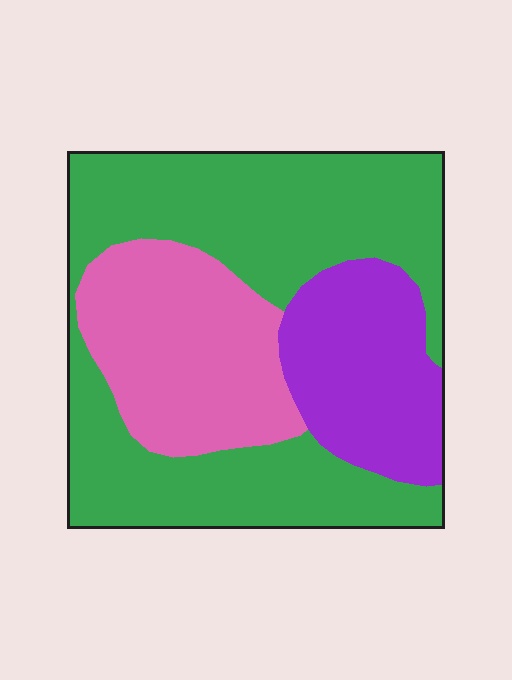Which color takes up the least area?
Purple, at roughly 20%.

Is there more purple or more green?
Green.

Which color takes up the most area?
Green, at roughly 55%.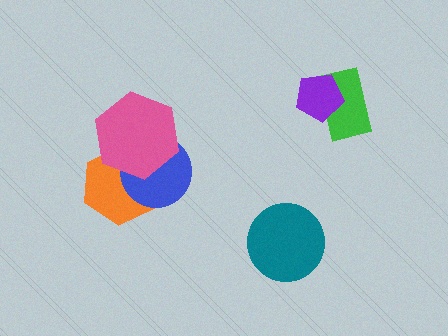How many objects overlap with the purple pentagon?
1 object overlaps with the purple pentagon.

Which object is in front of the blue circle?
The pink hexagon is in front of the blue circle.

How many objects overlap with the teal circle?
0 objects overlap with the teal circle.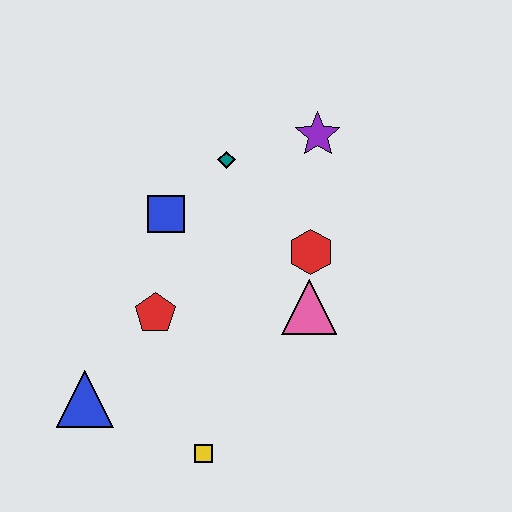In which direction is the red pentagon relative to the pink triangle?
The red pentagon is to the left of the pink triangle.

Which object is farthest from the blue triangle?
The purple star is farthest from the blue triangle.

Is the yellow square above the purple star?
No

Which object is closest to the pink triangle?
The red hexagon is closest to the pink triangle.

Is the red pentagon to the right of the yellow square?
No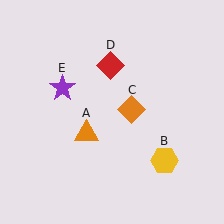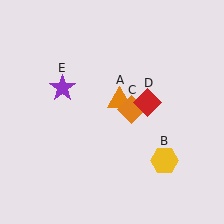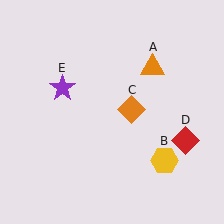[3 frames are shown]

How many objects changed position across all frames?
2 objects changed position: orange triangle (object A), red diamond (object D).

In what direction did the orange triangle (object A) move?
The orange triangle (object A) moved up and to the right.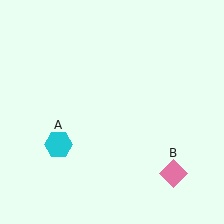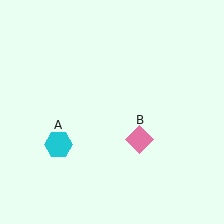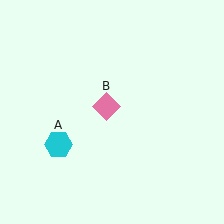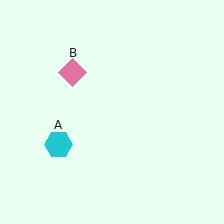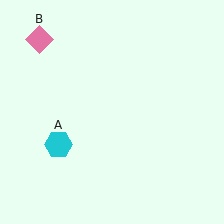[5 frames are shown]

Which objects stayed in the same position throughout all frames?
Cyan hexagon (object A) remained stationary.